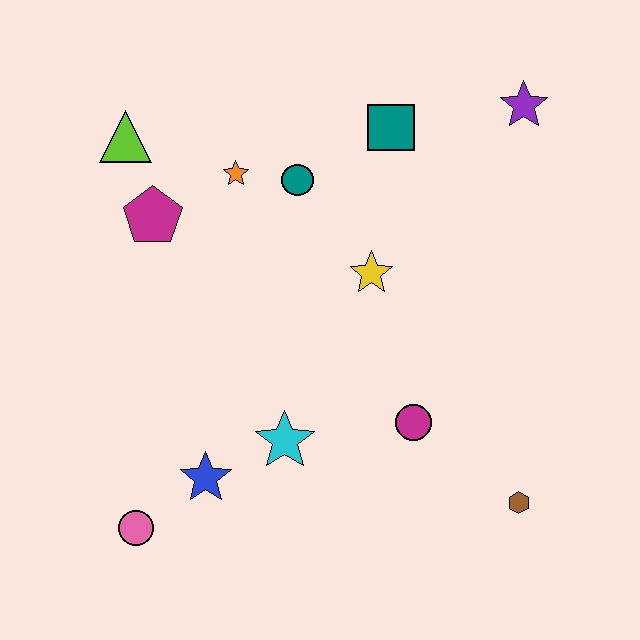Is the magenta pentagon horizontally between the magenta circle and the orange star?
No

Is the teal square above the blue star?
Yes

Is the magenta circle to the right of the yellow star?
Yes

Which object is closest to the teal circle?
The orange star is closest to the teal circle.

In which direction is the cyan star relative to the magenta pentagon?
The cyan star is below the magenta pentagon.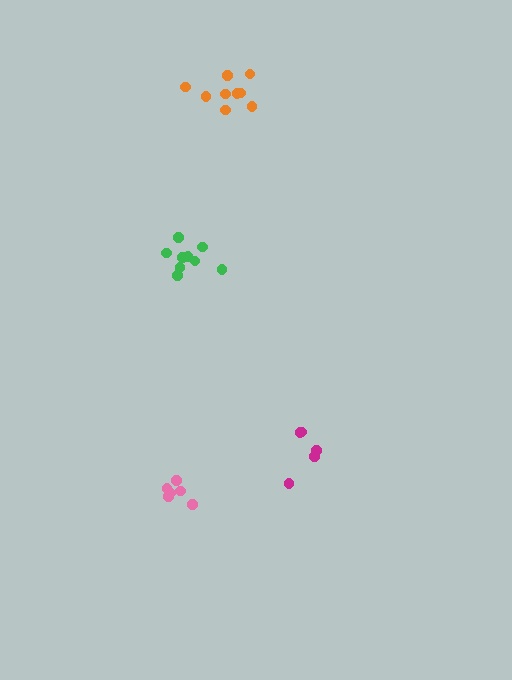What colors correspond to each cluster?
The clusters are colored: pink, magenta, green, orange.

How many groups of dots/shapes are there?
There are 4 groups.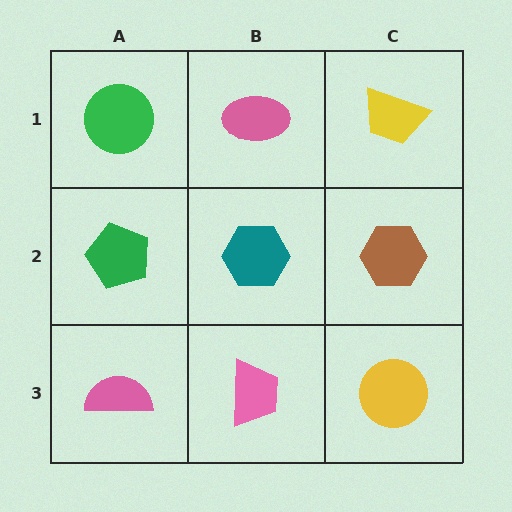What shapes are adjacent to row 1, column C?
A brown hexagon (row 2, column C), a pink ellipse (row 1, column B).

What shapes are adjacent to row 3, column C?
A brown hexagon (row 2, column C), a pink trapezoid (row 3, column B).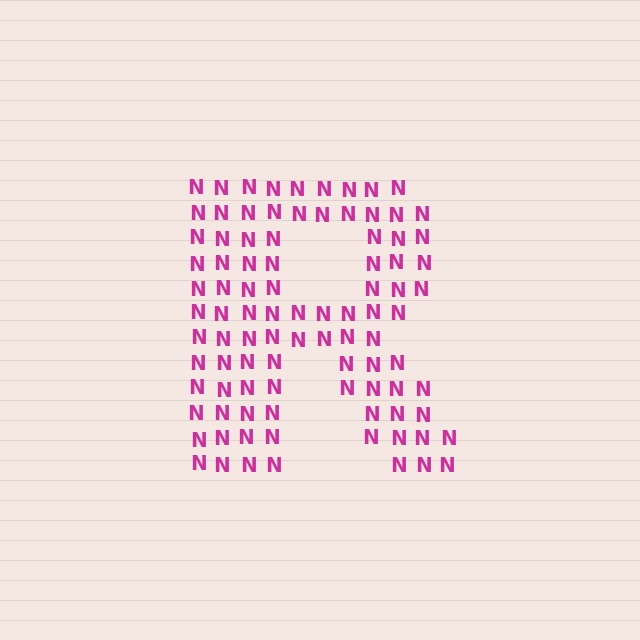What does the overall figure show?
The overall figure shows the letter R.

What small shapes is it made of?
It is made of small letter N's.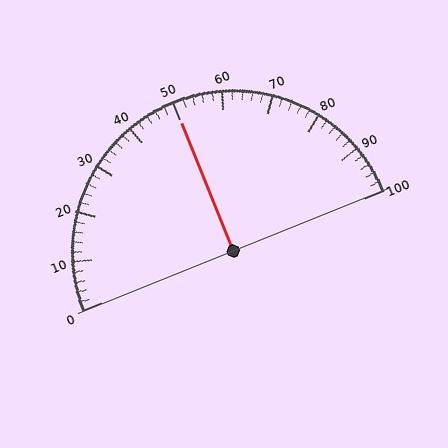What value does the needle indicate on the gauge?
The needle indicates approximately 50.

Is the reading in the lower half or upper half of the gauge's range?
The reading is in the upper half of the range (0 to 100).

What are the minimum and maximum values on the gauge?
The gauge ranges from 0 to 100.